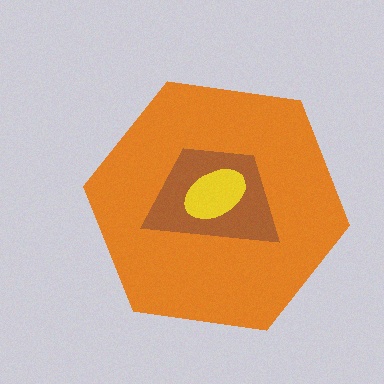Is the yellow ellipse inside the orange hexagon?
Yes.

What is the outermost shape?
The orange hexagon.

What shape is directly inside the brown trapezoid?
The yellow ellipse.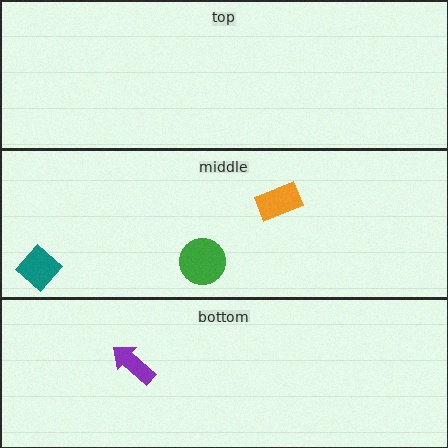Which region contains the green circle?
The middle region.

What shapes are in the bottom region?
The purple arrow.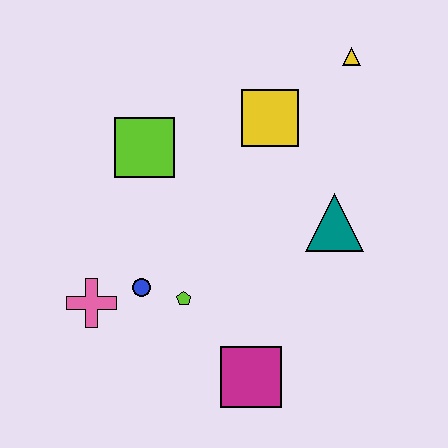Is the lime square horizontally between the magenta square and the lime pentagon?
No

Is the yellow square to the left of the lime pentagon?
No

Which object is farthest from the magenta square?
The yellow triangle is farthest from the magenta square.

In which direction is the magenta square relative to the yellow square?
The magenta square is below the yellow square.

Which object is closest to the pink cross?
The blue circle is closest to the pink cross.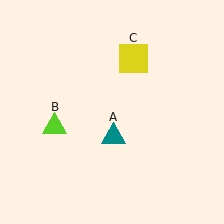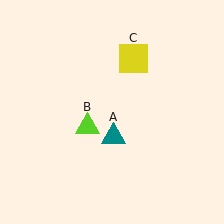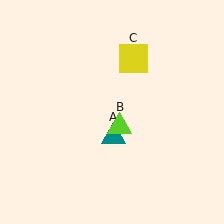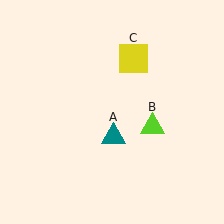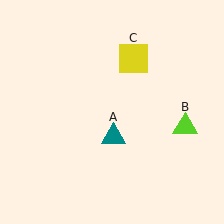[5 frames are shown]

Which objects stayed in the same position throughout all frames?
Teal triangle (object A) and yellow square (object C) remained stationary.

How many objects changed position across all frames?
1 object changed position: lime triangle (object B).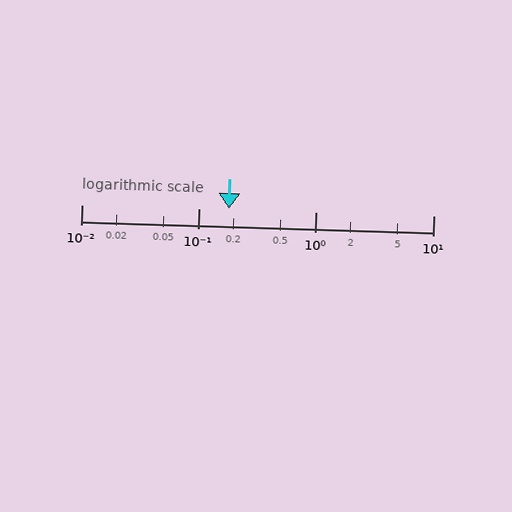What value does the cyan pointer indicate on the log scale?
The pointer indicates approximately 0.18.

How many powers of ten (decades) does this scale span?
The scale spans 3 decades, from 0.01 to 10.